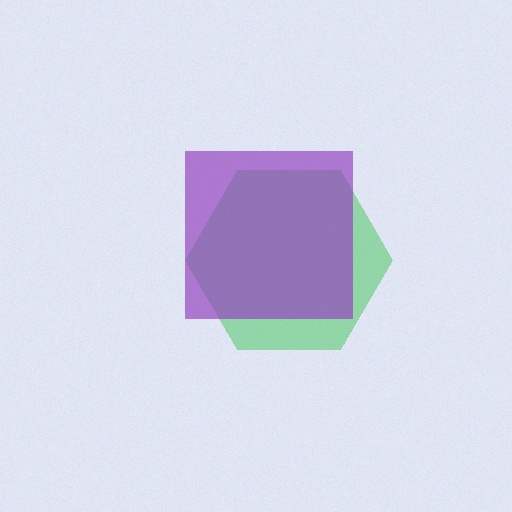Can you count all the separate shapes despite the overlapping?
Yes, there are 2 separate shapes.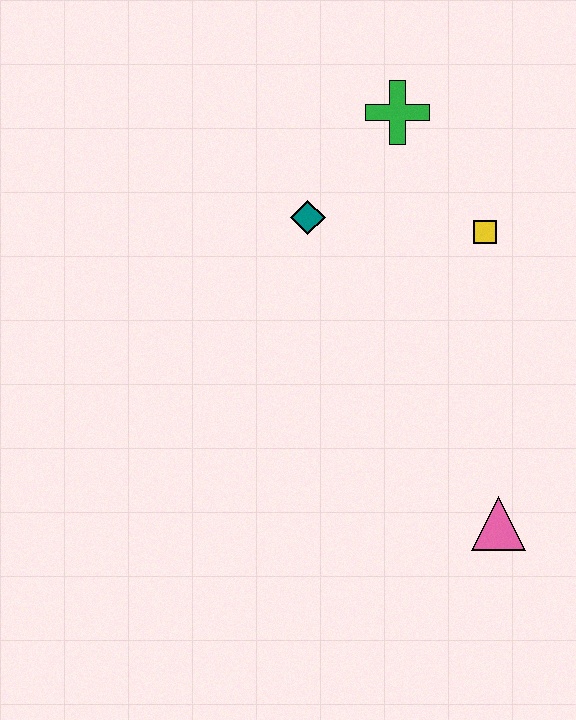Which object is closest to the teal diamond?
The green cross is closest to the teal diamond.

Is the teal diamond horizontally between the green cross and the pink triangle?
No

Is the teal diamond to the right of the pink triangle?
No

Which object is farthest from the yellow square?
The pink triangle is farthest from the yellow square.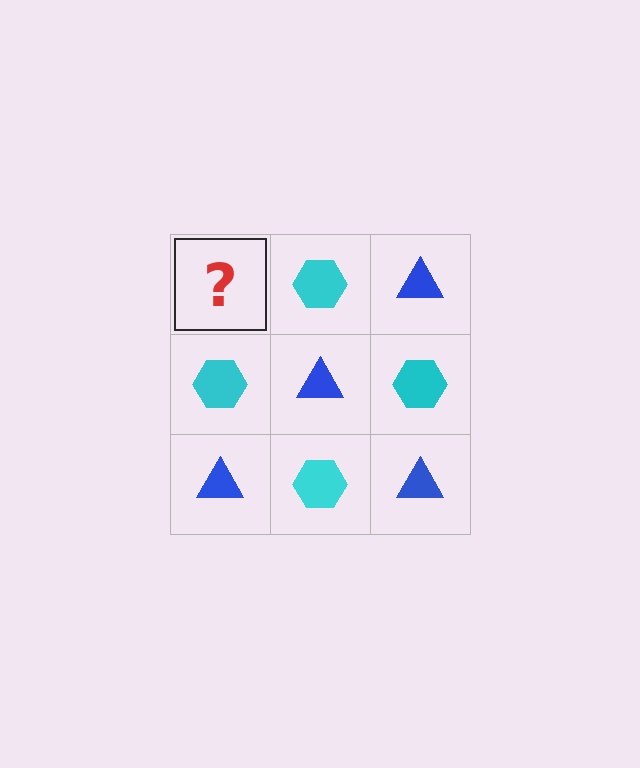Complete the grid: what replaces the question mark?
The question mark should be replaced with a blue triangle.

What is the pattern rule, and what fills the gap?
The rule is that it alternates blue triangle and cyan hexagon in a checkerboard pattern. The gap should be filled with a blue triangle.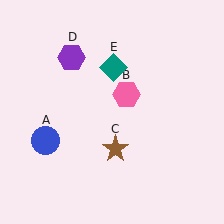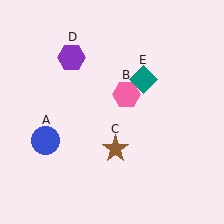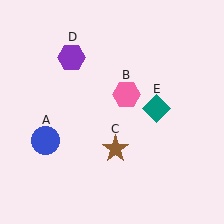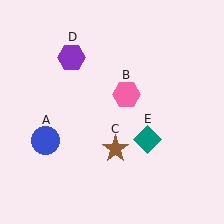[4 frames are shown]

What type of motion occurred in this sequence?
The teal diamond (object E) rotated clockwise around the center of the scene.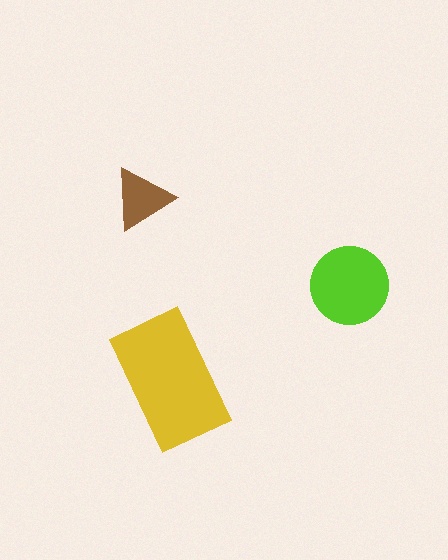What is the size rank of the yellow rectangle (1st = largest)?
1st.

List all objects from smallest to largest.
The brown triangle, the lime circle, the yellow rectangle.